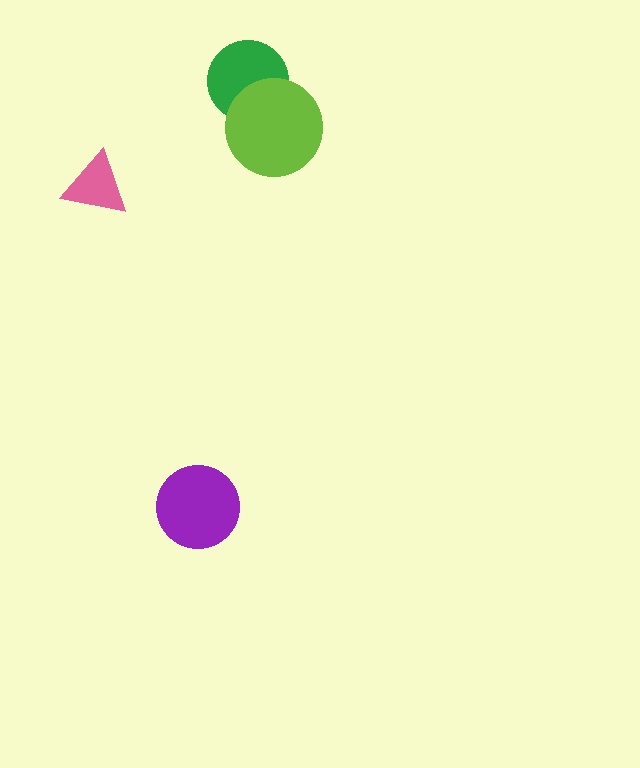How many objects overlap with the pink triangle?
0 objects overlap with the pink triangle.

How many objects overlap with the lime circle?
1 object overlaps with the lime circle.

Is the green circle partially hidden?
Yes, it is partially covered by another shape.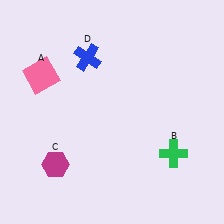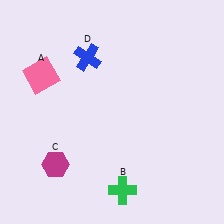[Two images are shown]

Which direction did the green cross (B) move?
The green cross (B) moved left.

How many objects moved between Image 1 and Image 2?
1 object moved between the two images.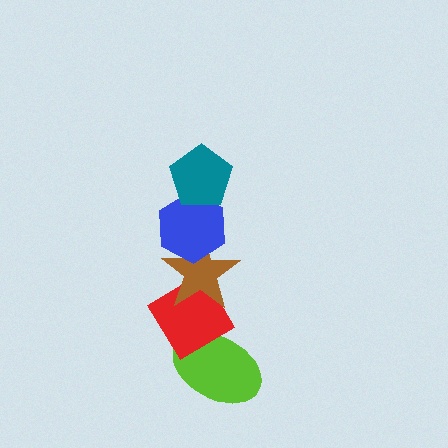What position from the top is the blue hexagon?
The blue hexagon is 2nd from the top.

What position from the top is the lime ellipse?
The lime ellipse is 5th from the top.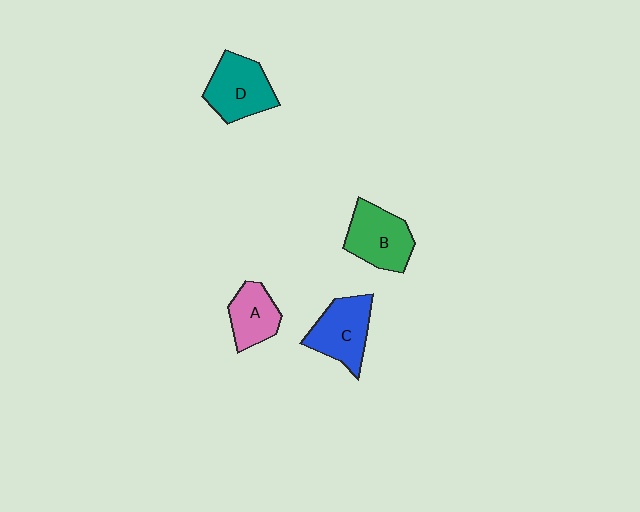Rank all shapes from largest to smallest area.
From largest to smallest: D (teal), B (green), C (blue), A (pink).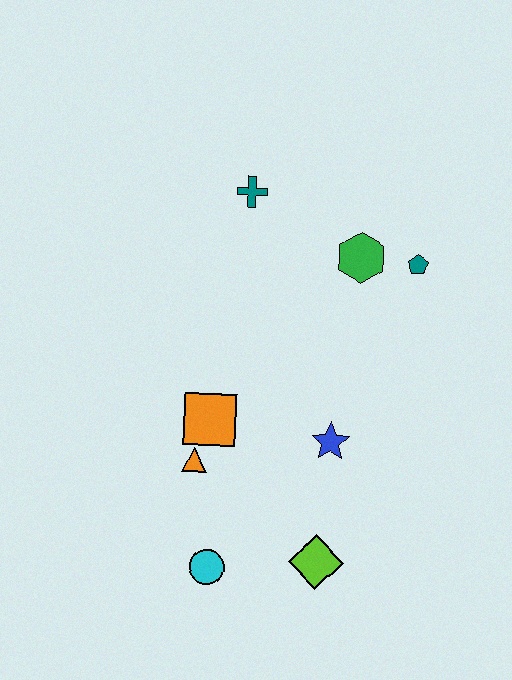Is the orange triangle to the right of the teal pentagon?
No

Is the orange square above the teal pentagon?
No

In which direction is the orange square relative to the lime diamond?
The orange square is above the lime diamond.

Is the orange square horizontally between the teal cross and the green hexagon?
No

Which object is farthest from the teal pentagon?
The cyan circle is farthest from the teal pentagon.